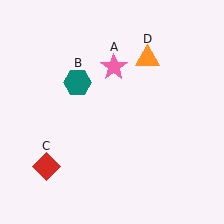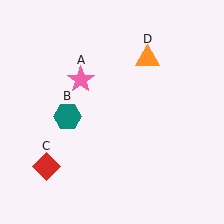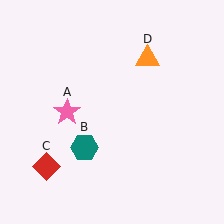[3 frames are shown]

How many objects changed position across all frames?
2 objects changed position: pink star (object A), teal hexagon (object B).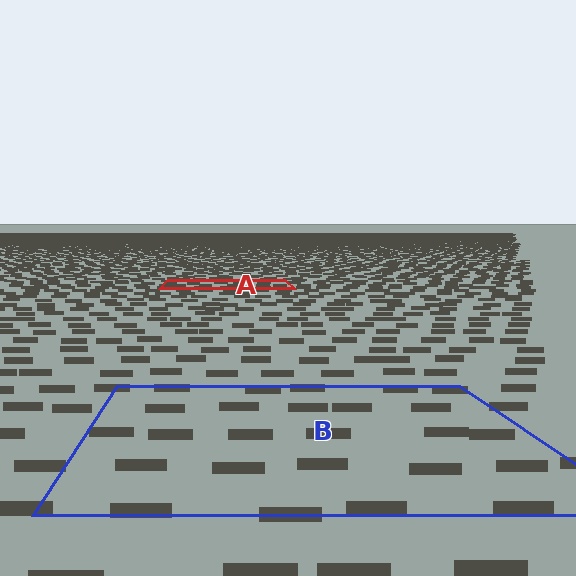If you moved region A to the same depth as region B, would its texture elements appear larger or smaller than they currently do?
They would appear larger. At a closer depth, the same texture elements are projected at a bigger on-screen size.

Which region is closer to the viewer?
Region B is closer. The texture elements there are larger and more spread out.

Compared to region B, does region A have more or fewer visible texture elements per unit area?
Region A has more texture elements per unit area — they are packed more densely because it is farther away.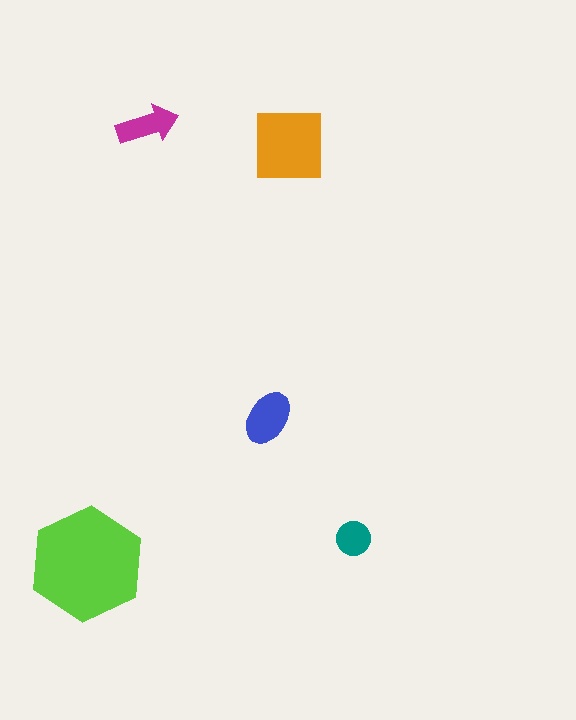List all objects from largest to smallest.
The lime hexagon, the orange square, the blue ellipse, the magenta arrow, the teal circle.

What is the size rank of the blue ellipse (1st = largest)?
3rd.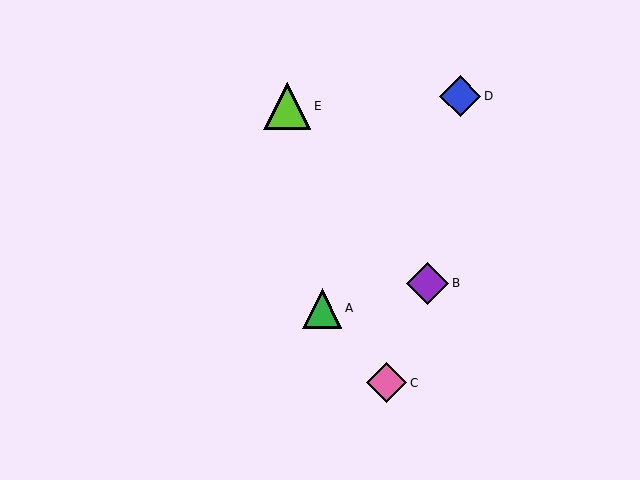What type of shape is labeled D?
Shape D is a blue diamond.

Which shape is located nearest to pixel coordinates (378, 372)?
The pink diamond (labeled C) at (387, 382) is nearest to that location.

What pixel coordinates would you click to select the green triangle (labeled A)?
Click at (322, 308) to select the green triangle A.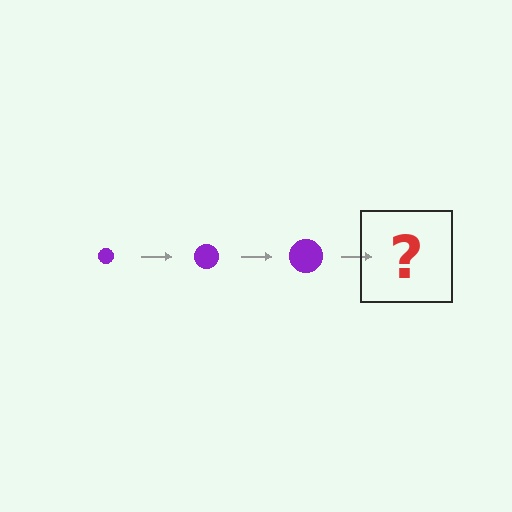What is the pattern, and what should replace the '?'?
The pattern is that the circle gets progressively larger each step. The '?' should be a purple circle, larger than the previous one.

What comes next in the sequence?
The next element should be a purple circle, larger than the previous one.